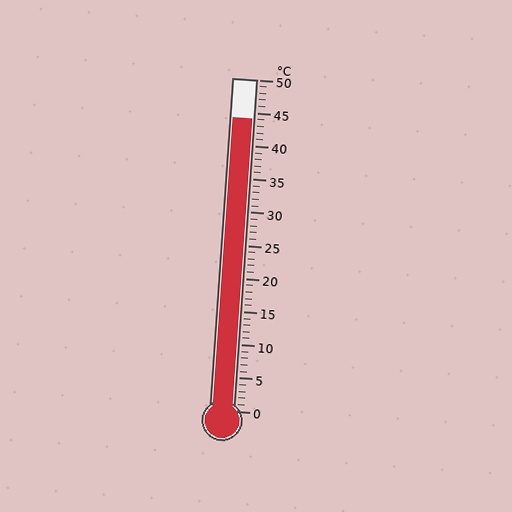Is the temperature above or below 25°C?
The temperature is above 25°C.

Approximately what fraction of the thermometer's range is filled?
The thermometer is filled to approximately 90% of its range.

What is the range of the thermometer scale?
The thermometer scale ranges from 0°C to 50°C.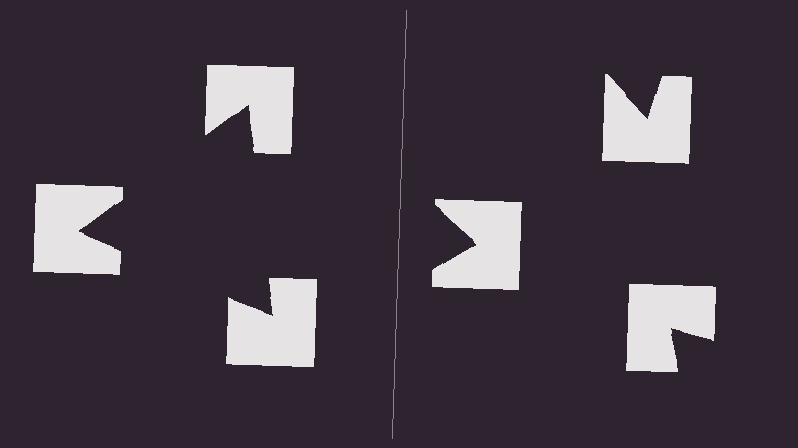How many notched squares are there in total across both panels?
6 — 3 on each side.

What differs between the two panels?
The notched squares are positioned identically on both sides; only the wedge orientations differ. On the left they align to a triangle; on the right they are misaligned.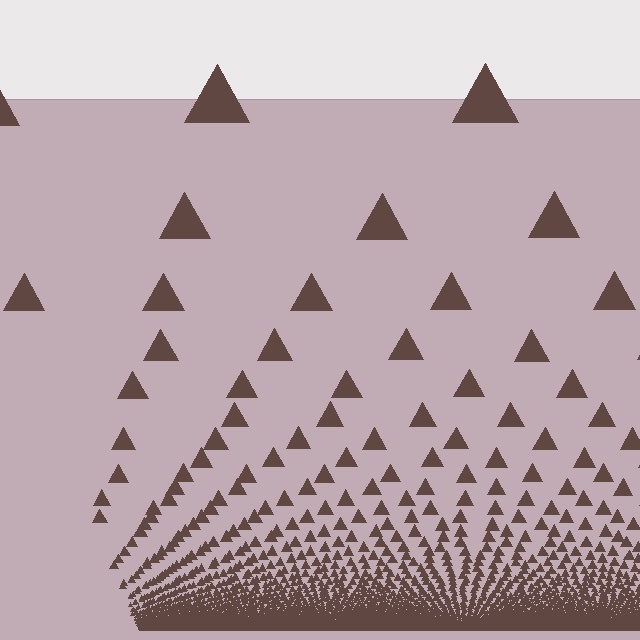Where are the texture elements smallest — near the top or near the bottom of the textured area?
Near the bottom.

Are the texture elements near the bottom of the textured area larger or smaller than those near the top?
Smaller. The gradient is inverted — elements near the bottom are smaller and denser.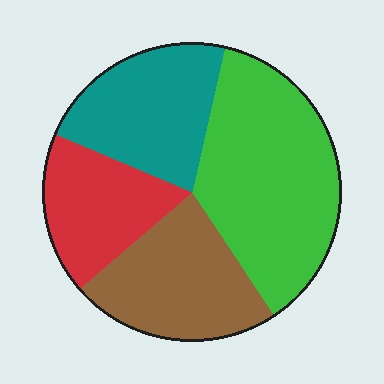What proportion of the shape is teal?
Teal covers 22% of the shape.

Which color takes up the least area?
Red, at roughly 20%.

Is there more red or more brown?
Brown.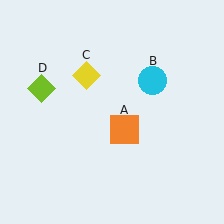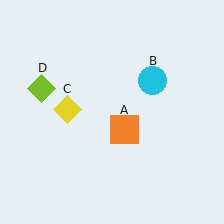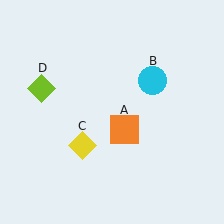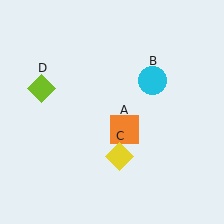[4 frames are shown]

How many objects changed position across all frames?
1 object changed position: yellow diamond (object C).